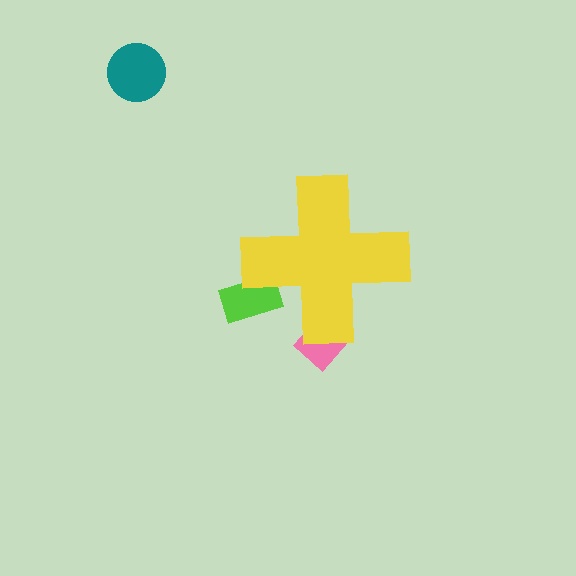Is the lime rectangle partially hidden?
Yes, the lime rectangle is partially hidden behind the yellow cross.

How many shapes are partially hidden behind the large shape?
2 shapes are partially hidden.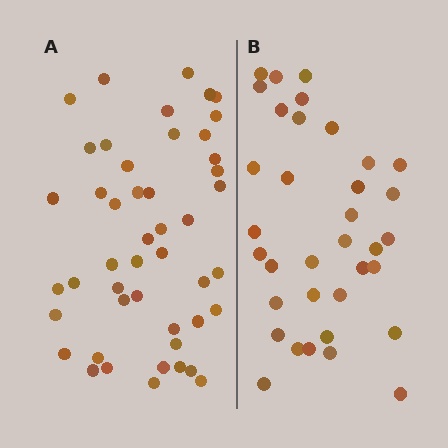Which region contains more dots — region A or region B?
Region A (the left region) has more dots.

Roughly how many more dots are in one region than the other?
Region A has roughly 12 or so more dots than region B.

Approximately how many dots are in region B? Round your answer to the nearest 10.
About 40 dots. (The exact count is 35, which rounds to 40.)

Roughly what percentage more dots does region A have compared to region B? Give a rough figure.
About 35% more.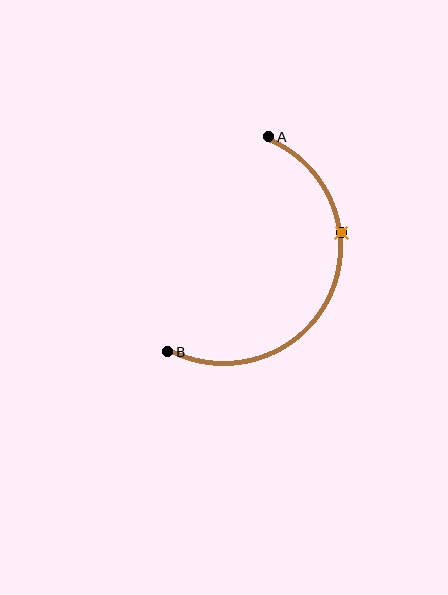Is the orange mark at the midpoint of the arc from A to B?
No. The orange mark lies on the arc but is closer to endpoint A. The arc midpoint would be at the point on the curve equidistant along the arc from both A and B.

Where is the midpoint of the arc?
The arc midpoint is the point on the curve farthest from the straight line joining A and B. It sits to the right of that line.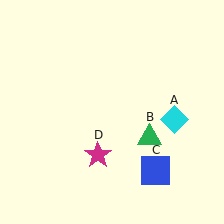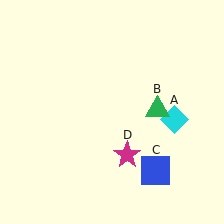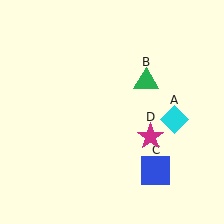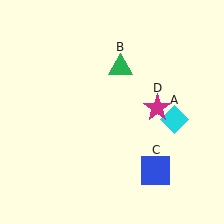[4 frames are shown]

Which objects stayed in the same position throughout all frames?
Cyan diamond (object A) and blue square (object C) remained stationary.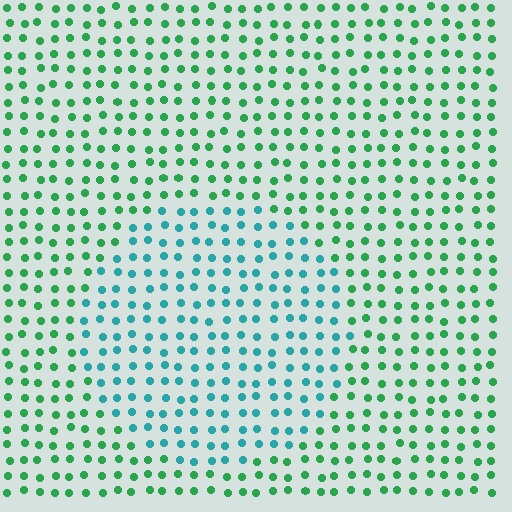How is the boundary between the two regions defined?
The boundary is defined purely by a slight shift in hue (about 43 degrees). Spacing, size, and orientation are identical on both sides.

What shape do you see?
I see a circle.